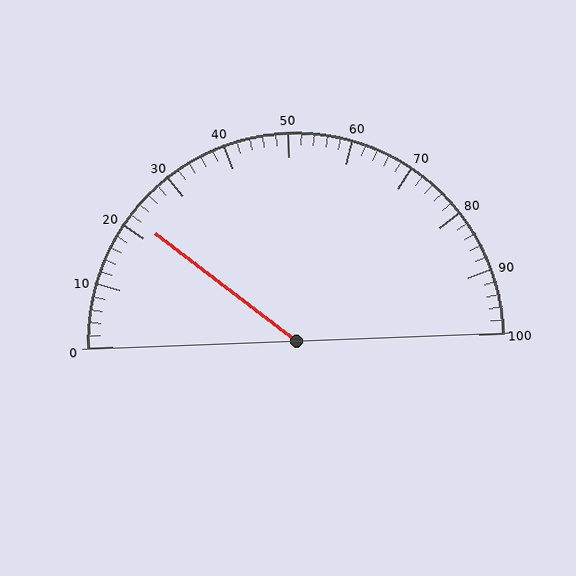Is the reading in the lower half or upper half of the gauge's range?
The reading is in the lower half of the range (0 to 100).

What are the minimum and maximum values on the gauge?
The gauge ranges from 0 to 100.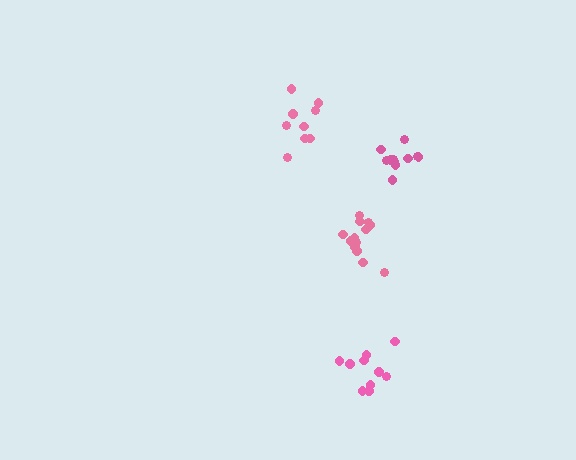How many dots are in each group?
Group 1: 13 dots, Group 2: 10 dots, Group 3: 9 dots, Group 4: 11 dots (43 total).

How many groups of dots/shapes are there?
There are 4 groups.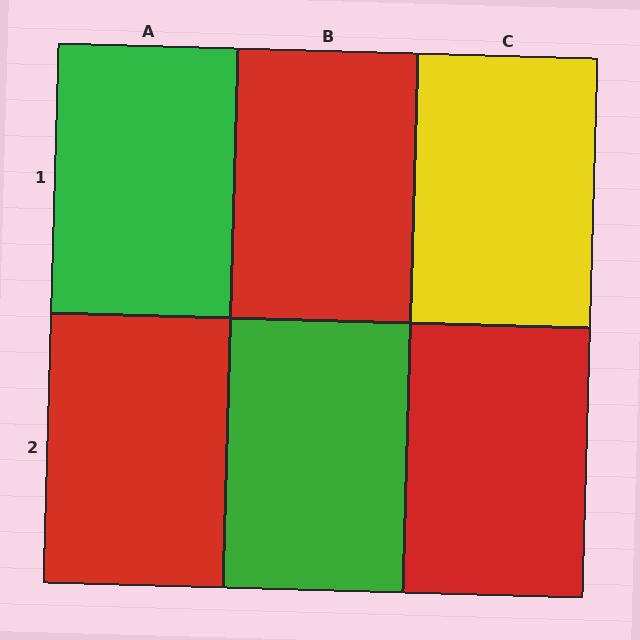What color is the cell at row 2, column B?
Green.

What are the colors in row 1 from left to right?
Green, red, yellow.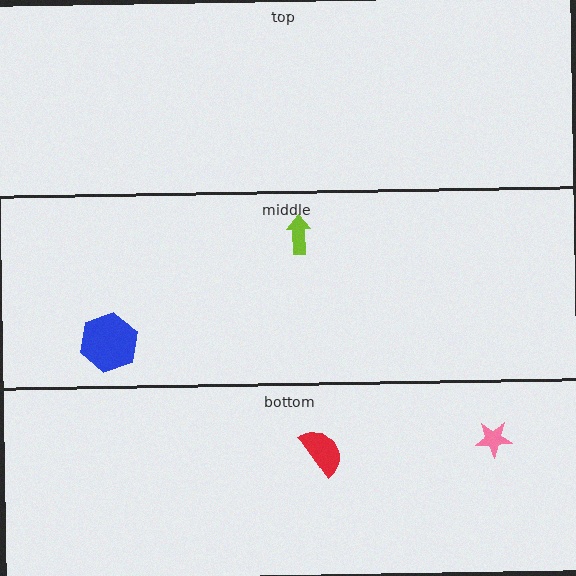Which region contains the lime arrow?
The middle region.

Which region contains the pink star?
The bottom region.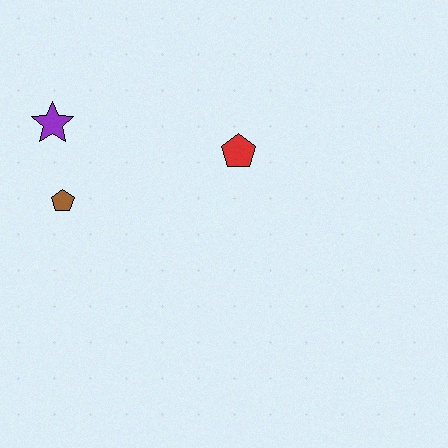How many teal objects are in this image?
There are no teal objects.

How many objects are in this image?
There are 3 objects.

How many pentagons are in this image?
There are 2 pentagons.